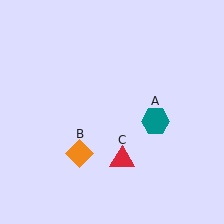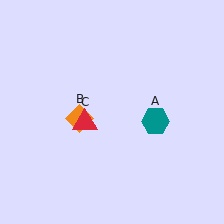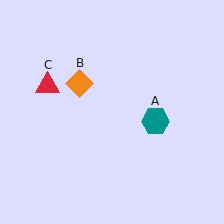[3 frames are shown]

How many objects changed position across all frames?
2 objects changed position: orange diamond (object B), red triangle (object C).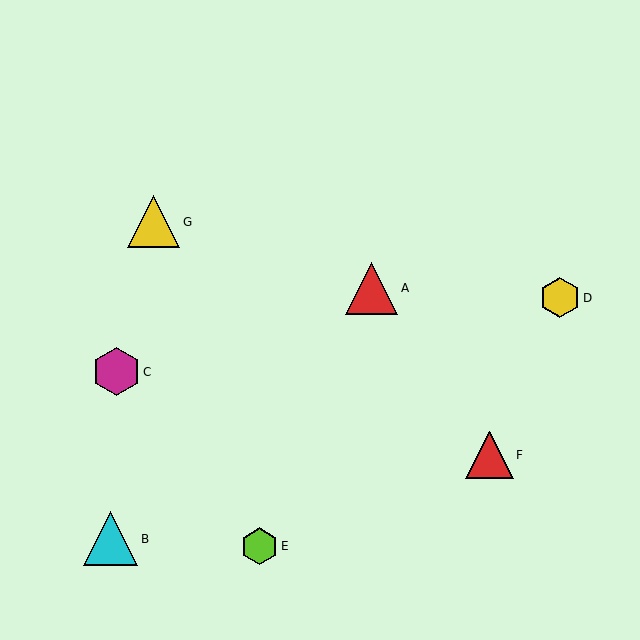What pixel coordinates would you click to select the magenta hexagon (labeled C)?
Click at (116, 372) to select the magenta hexagon C.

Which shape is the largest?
The cyan triangle (labeled B) is the largest.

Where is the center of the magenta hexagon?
The center of the magenta hexagon is at (116, 372).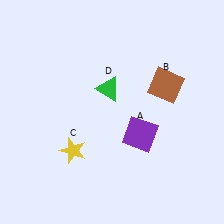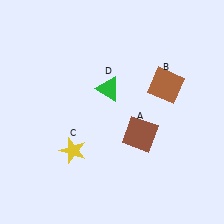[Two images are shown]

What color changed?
The square (A) changed from purple in Image 1 to brown in Image 2.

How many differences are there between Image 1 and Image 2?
There is 1 difference between the two images.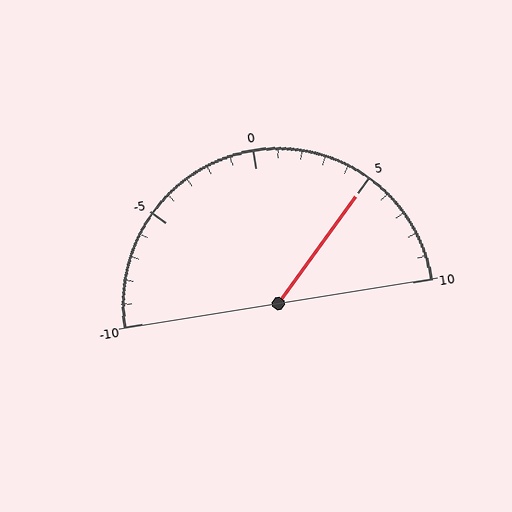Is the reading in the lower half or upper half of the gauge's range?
The reading is in the upper half of the range (-10 to 10).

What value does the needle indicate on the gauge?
The needle indicates approximately 5.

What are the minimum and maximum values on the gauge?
The gauge ranges from -10 to 10.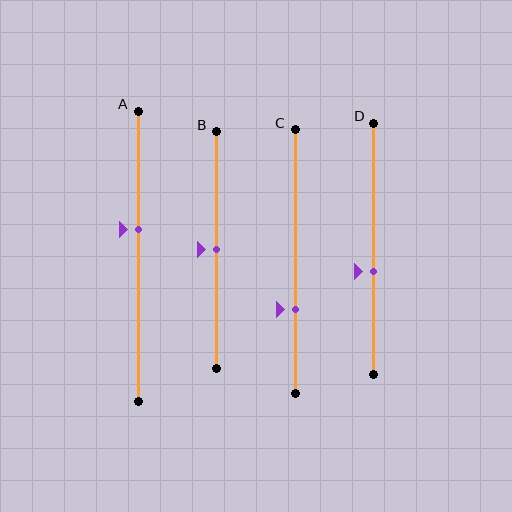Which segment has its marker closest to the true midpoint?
Segment B has its marker closest to the true midpoint.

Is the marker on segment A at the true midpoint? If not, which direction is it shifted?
No, the marker on segment A is shifted upward by about 9% of the segment length.